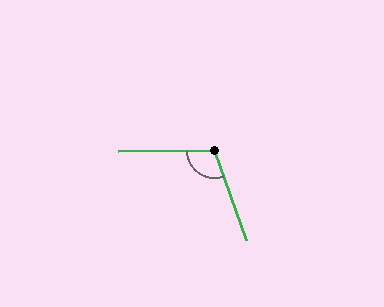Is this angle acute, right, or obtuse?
It is obtuse.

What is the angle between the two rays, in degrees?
Approximately 110 degrees.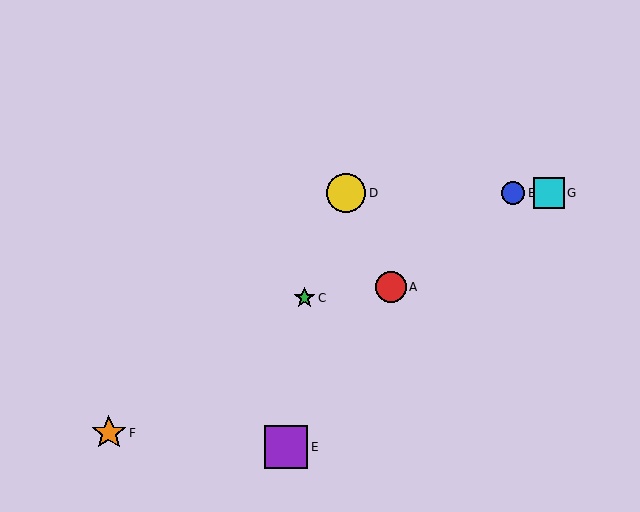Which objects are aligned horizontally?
Objects B, D, G are aligned horizontally.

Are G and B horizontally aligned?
Yes, both are at y≈193.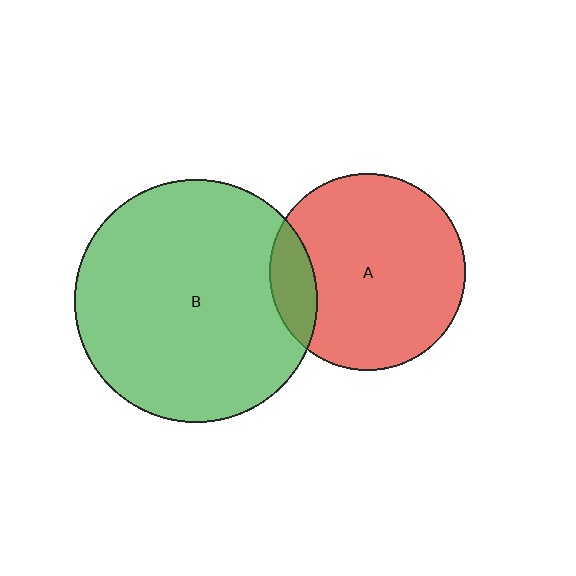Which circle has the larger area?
Circle B (green).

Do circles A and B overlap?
Yes.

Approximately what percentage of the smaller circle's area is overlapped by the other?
Approximately 15%.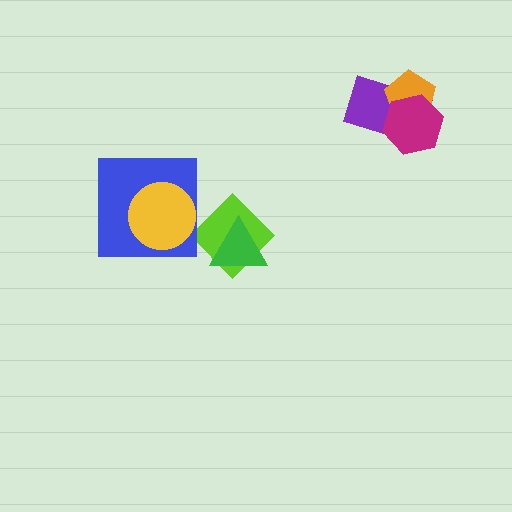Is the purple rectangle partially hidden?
Yes, it is partially covered by another shape.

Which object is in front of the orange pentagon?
The magenta hexagon is in front of the orange pentagon.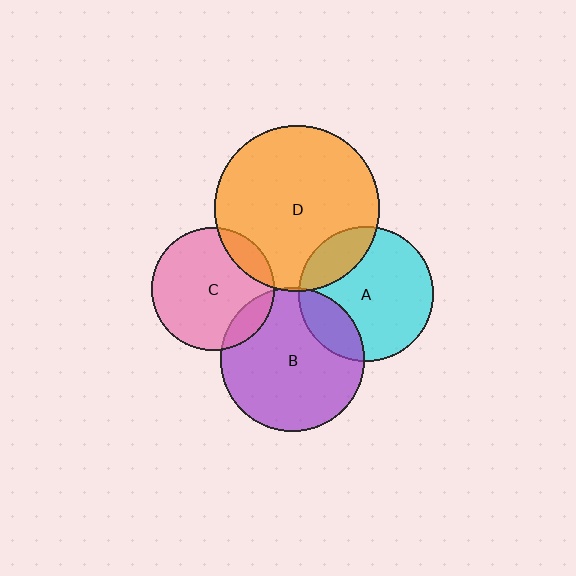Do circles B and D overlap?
Yes.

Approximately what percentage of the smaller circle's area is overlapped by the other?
Approximately 5%.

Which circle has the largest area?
Circle D (orange).